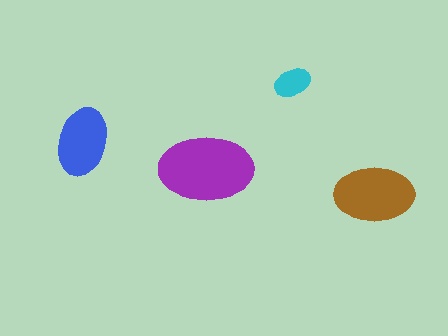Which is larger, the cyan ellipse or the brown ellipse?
The brown one.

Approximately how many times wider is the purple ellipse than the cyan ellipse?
About 2.5 times wider.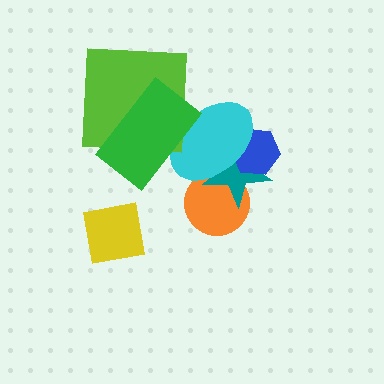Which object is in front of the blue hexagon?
The cyan ellipse is in front of the blue hexagon.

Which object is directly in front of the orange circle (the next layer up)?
The teal star is directly in front of the orange circle.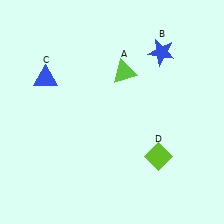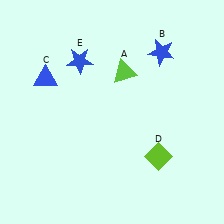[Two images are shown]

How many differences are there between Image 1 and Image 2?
There is 1 difference between the two images.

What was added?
A blue star (E) was added in Image 2.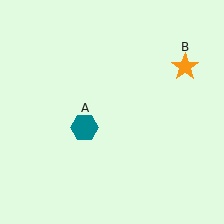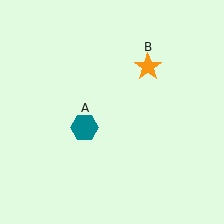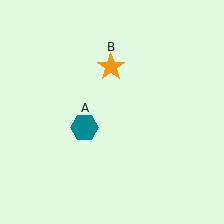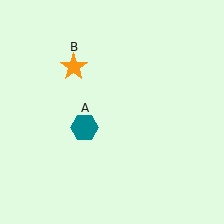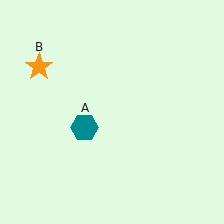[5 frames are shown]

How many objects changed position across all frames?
1 object changed position: orange star (object B).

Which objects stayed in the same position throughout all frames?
Teal hexagon (object A) remained stationary.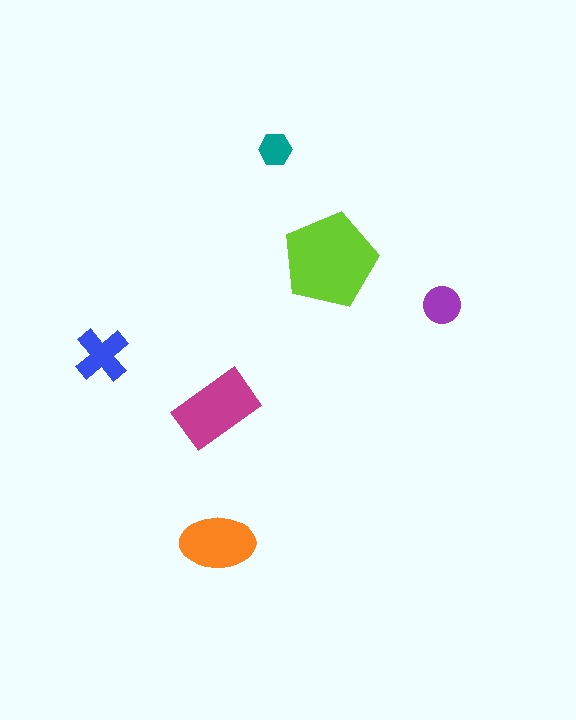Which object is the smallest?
The teal hexagon.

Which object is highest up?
The teal hexagon is topmost.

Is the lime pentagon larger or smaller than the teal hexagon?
Larger.